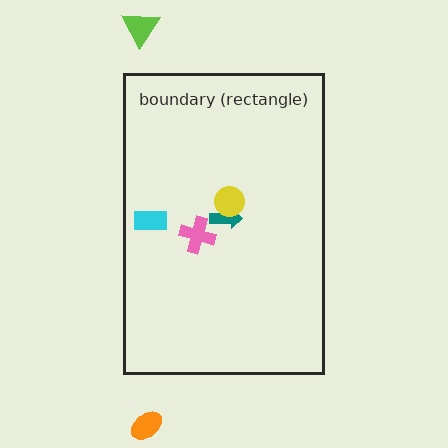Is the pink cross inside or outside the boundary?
Inside.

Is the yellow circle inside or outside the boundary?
Inside.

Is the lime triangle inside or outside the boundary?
Outside.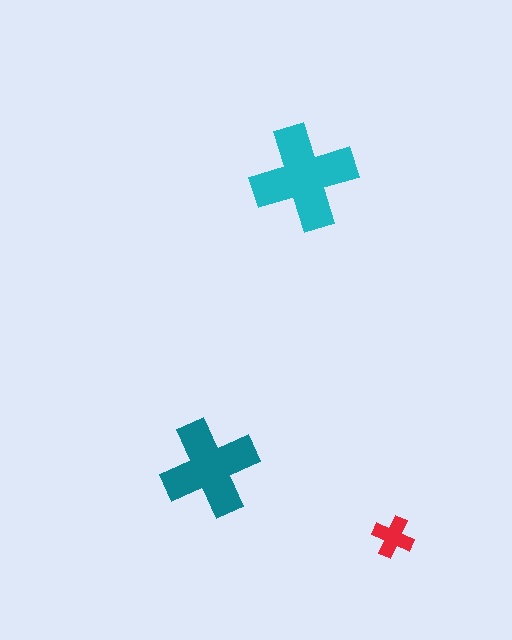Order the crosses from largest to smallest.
the cyan one, the teal one, the red one.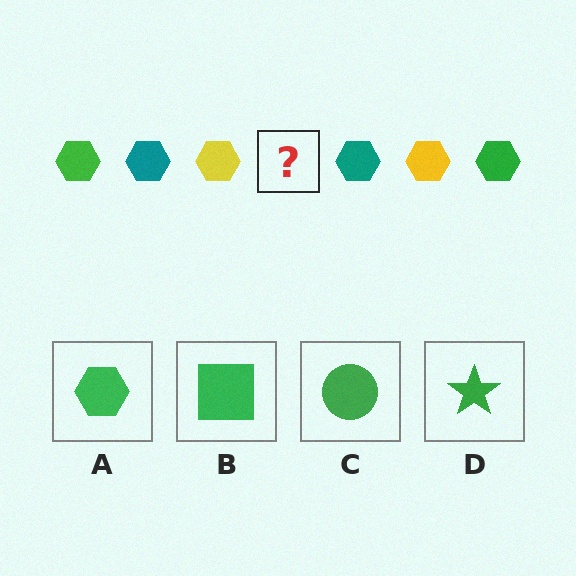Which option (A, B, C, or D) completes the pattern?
A.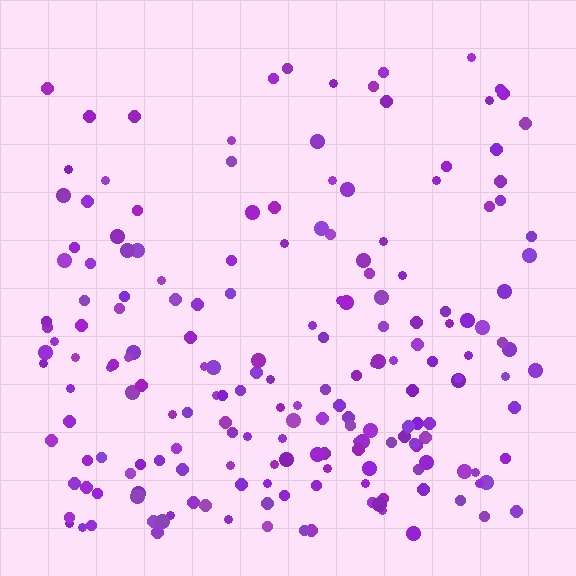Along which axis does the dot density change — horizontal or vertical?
Vertical.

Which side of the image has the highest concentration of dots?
The bottom.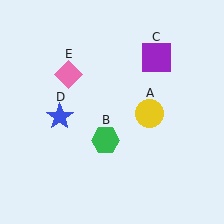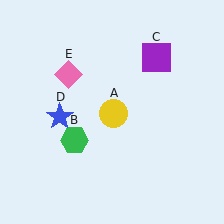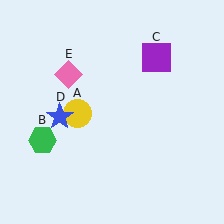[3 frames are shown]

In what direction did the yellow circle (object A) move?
The yellow circle (object A) moved left.